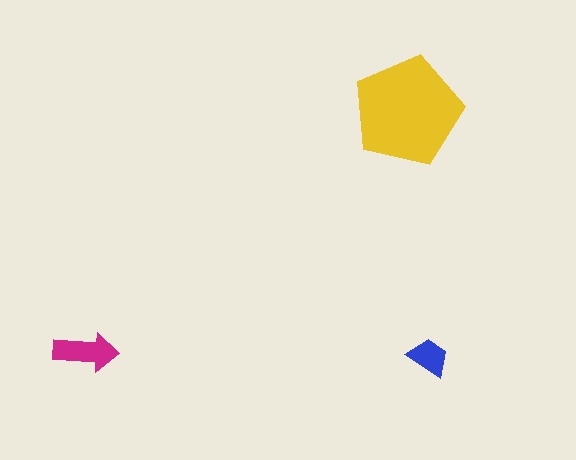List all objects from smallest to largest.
The blue trapezoid, the magenta arrow, the yellow pentagon.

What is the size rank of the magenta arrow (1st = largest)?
2nd.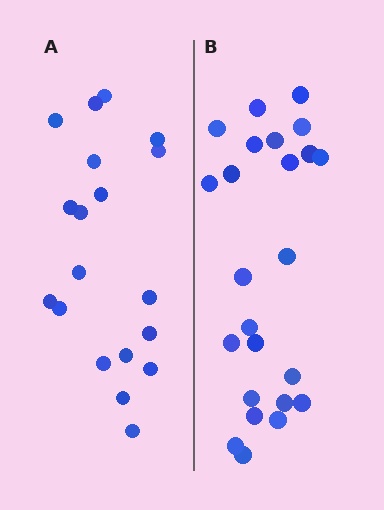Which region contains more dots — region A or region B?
Region B (the right region) has more dots.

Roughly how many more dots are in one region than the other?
Region B has about 5 more dots than region A.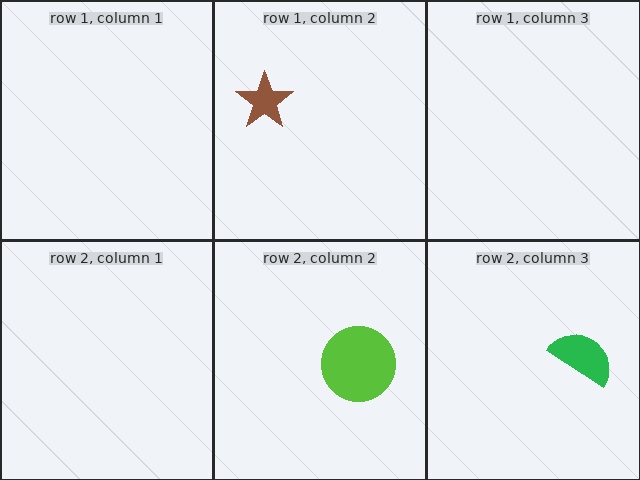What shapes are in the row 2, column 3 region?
The green semicircle.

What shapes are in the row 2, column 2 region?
The lime circle.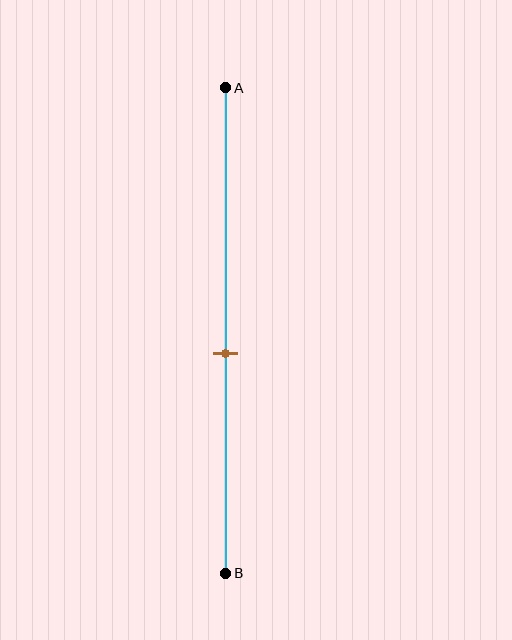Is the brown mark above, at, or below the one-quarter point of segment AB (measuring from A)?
The brown mark is below the one-quarter point of segment AB.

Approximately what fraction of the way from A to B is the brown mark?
The brown mark is approximately 55% of the way from A to B.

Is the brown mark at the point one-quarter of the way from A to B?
No, the mark is at about 55% from A, not at the 25% one-quarter point.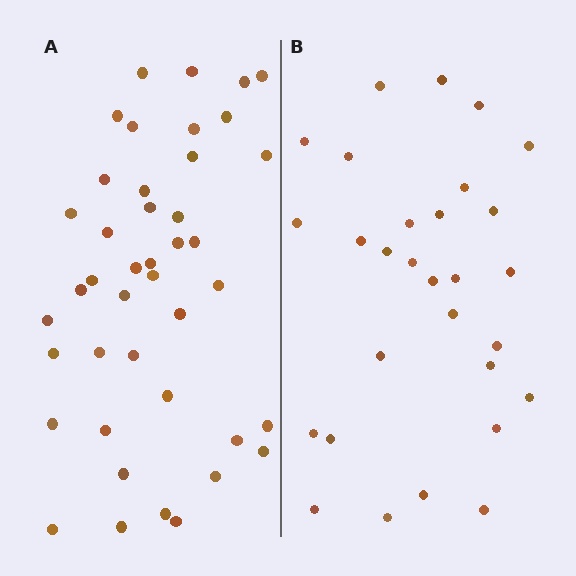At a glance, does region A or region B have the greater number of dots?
Region A (the left region) has more dots.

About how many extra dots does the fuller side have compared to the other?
Region A has approximately 15 more dots than region B.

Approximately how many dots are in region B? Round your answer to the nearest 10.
About 30 dots. (The exact count is 29, which rounds to 30.)